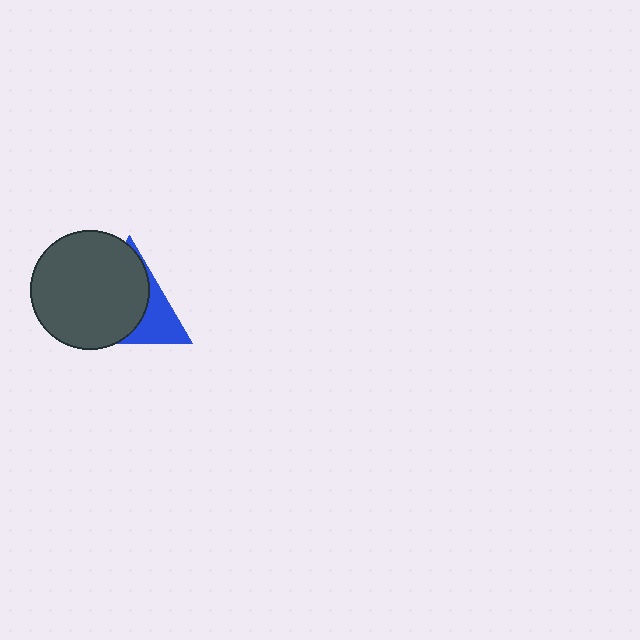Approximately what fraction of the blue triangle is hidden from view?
Roughly 67% of the blue triangle is hidden behind the dark gray circle.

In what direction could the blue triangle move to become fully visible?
The blue triangle could move right. That would shift it out from behind the dark gray circle entirely.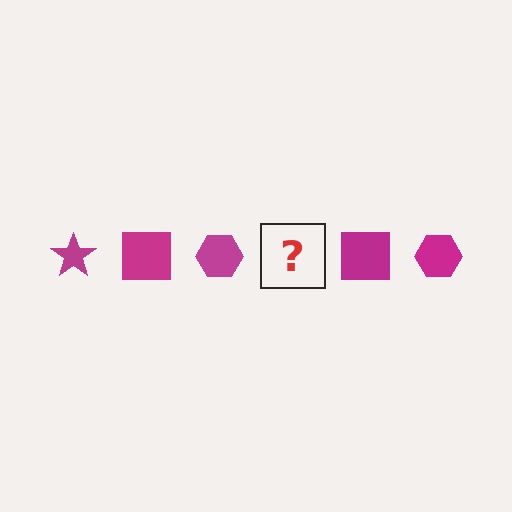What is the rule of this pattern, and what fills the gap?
The rule is that the pattern cycles through star, square, hexagon shapes in magenta. The gap should be filled with a magenta star.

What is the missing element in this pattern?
The missing element is a magenta star.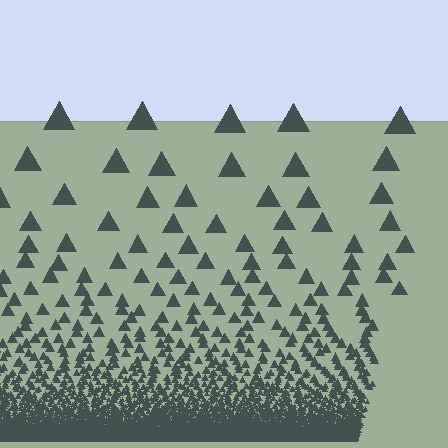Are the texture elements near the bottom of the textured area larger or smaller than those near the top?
Smaller. The gradient is inverted — elements near the bottom are smaller and denser.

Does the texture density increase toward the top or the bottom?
Density increases toward the bottom.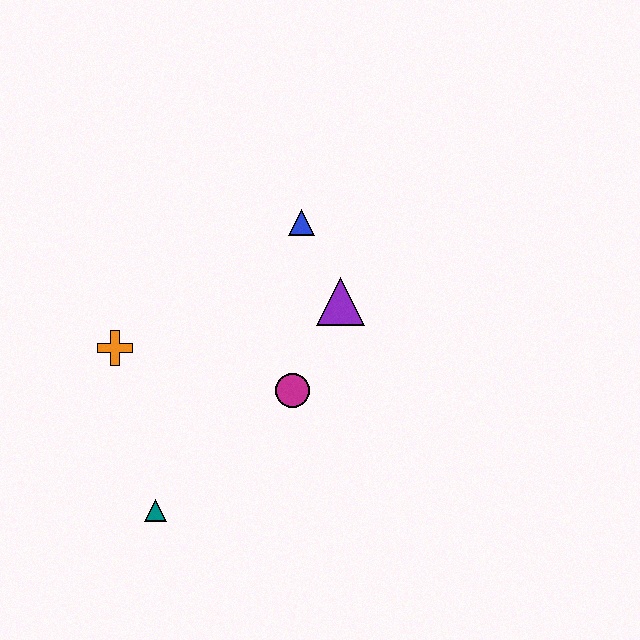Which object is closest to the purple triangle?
The blue triangle is closest to the purple triangle.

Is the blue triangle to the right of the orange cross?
Yes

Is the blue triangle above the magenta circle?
Yes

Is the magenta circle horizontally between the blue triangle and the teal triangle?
Yes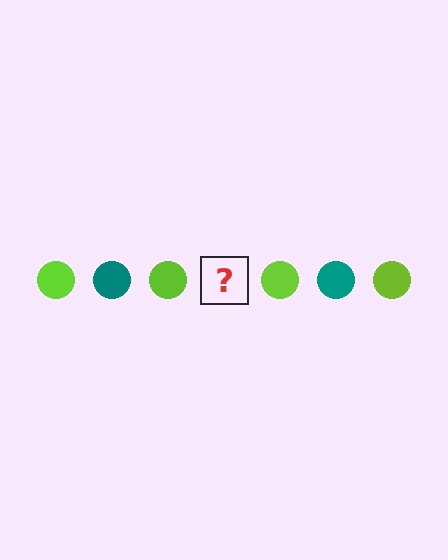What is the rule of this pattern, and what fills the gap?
The rule is that the pattern cycles through lime, teal circles. The gap should be filled with a teal circle.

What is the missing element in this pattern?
The missing element is a teal circle.